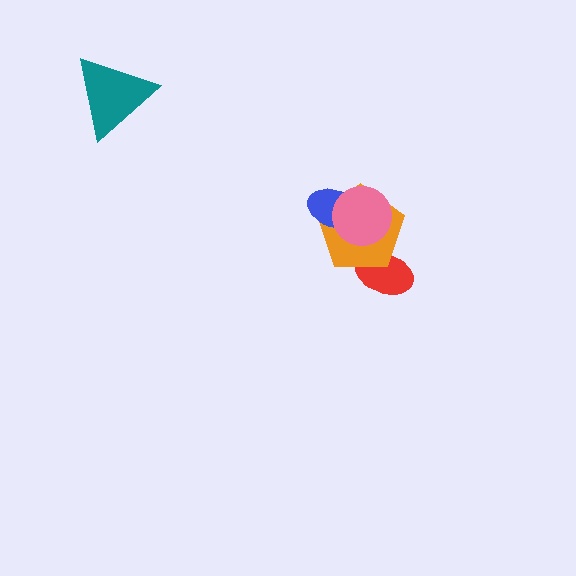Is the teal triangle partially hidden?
No, no other shape covers it.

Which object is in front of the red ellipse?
The orange pentagon is in front of the red ellipse.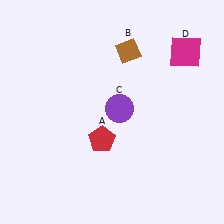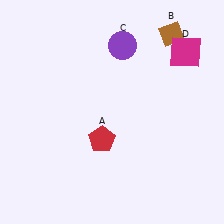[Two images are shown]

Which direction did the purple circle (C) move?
The purple circle (C) moved up.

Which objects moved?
The objects that moved are: the brown diamond (B), the purple circle (C).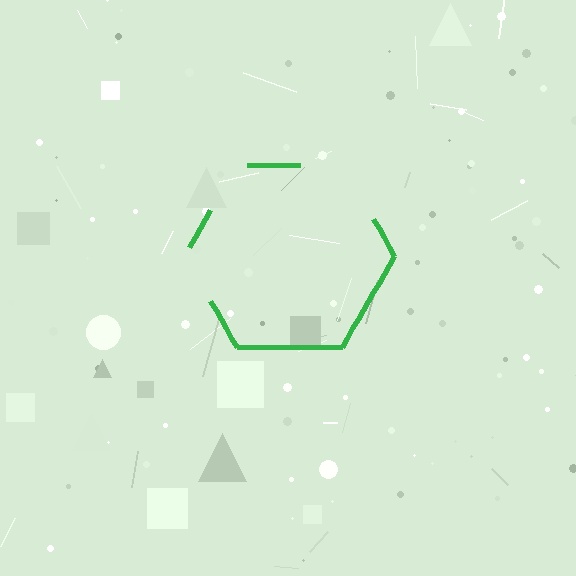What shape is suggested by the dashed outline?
The dashed outline suggests a hexagon.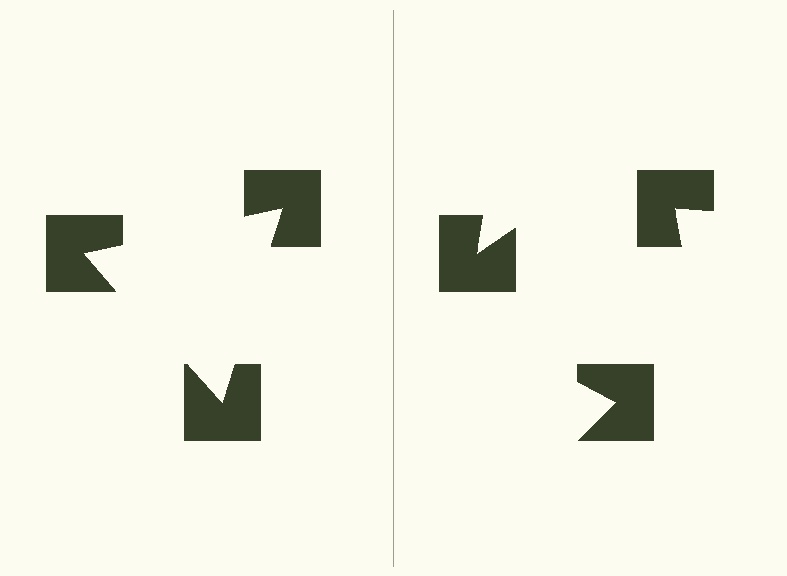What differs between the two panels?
The notched squares are positioned identically on both sides; only the wedge orientations differ. On the left they align to a triangle; on the right they are misaligned.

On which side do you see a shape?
An illusory triangle appears on the left side. On the right side the wedge cuts are rotated, so no coherent shape forms.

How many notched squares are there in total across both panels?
6 — 3 on each side.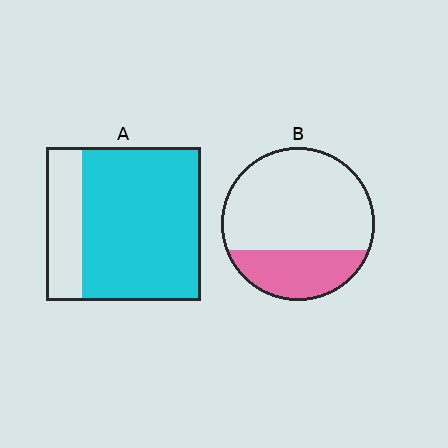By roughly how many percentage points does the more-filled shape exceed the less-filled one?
By roughly 50 percentage points (A over B).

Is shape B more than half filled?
No.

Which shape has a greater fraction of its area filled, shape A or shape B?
Shape A.